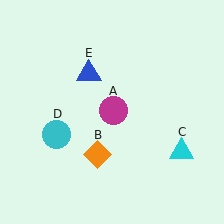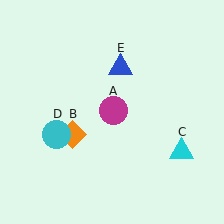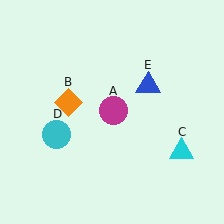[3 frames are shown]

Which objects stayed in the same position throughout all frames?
Magenta circle (object A) and cyan triangle (object C) and cyan circle (object D) remained stationary.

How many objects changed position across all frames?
2 objects changed position: orange diamond (object B), blue triangle (object E).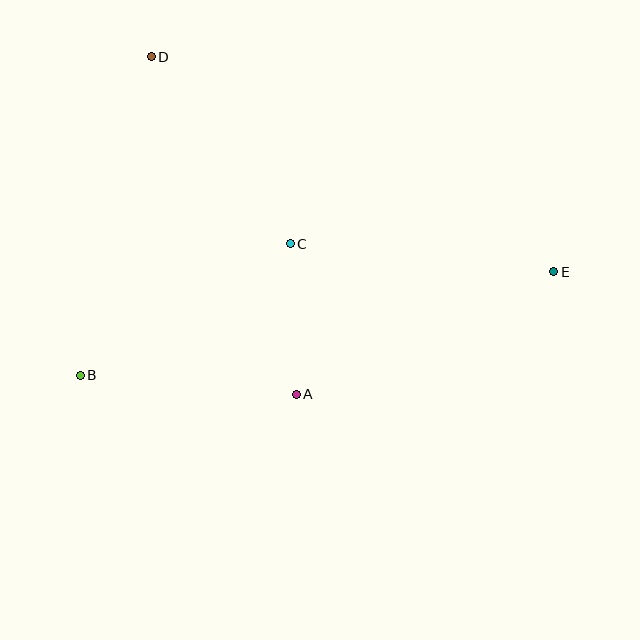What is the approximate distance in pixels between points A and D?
The distance between A and D is approximately 367 pixels.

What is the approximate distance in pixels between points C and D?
The distance between C and D is approximately 233 pixels.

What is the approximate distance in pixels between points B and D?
The distance between B and D is approximately 326 pixels.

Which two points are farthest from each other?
Points B and E are farthest from each other.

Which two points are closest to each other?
Points A and C are closest to each other.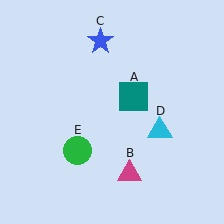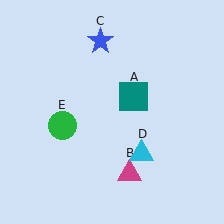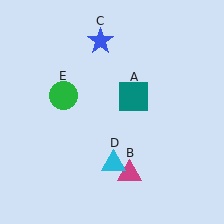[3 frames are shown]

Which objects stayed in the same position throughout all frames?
Teal square (object A) and magenta triangle (object B) and blue star (object C) remained stationary.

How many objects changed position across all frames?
2 objects changed position: cyan triangle (object D), green circle (object E).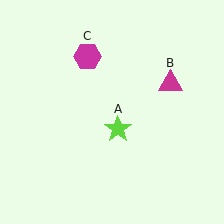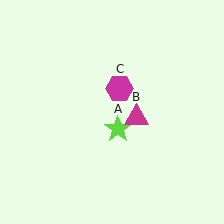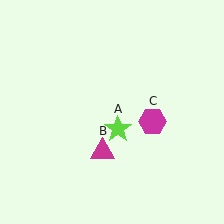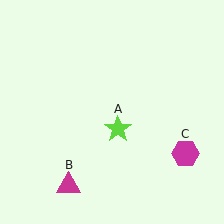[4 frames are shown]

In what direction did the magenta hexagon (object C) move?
The magenta hexagon (object C) moved down and to the right.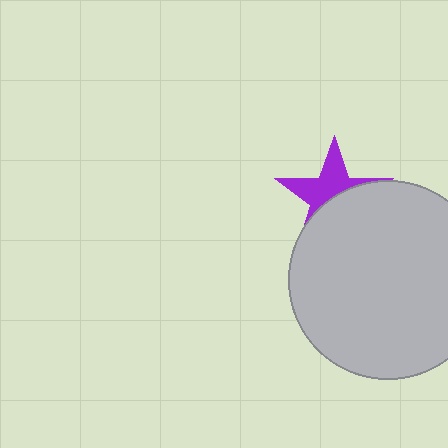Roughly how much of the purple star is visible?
About half of it is visible (roughly 49%).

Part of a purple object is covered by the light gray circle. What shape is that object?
It is a star.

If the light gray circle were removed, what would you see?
You would see the complete purple star.